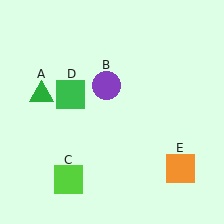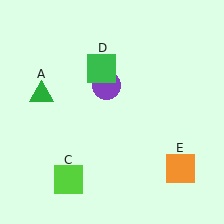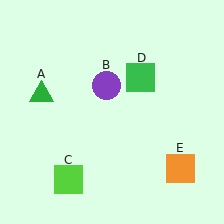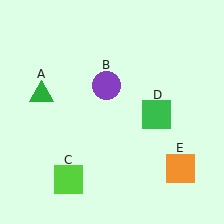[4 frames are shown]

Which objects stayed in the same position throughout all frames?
Green triangle (object A) and purple circle (object B) and lime square (object C) and orange square (object E) remained stationary.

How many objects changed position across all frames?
1 object changed position: green square (object D).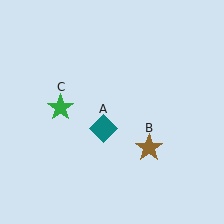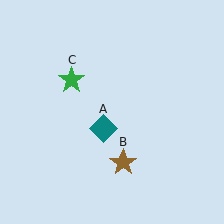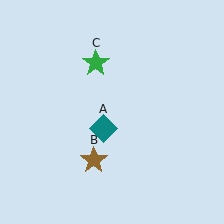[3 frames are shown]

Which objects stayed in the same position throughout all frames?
Teal diamond (object A) remained stationary.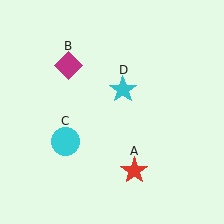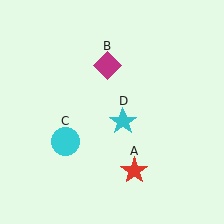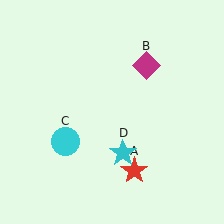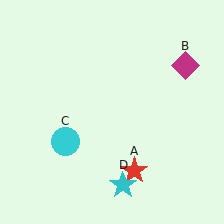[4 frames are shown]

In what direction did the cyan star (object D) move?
The cyan star (object D) moved down.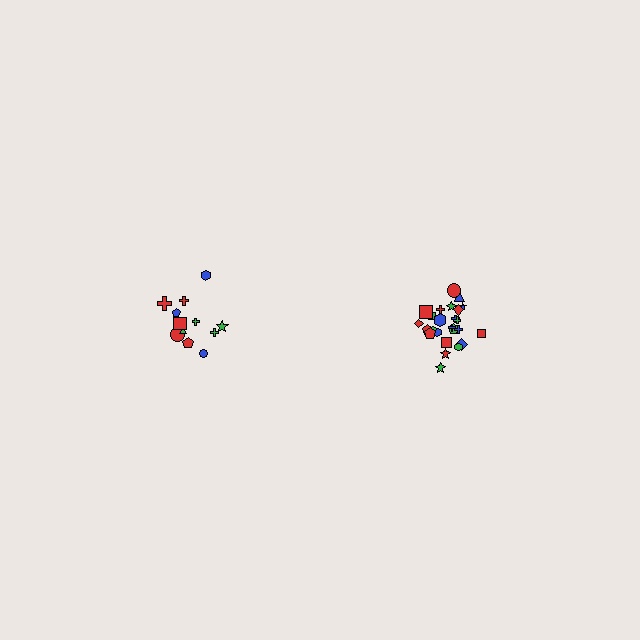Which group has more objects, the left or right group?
The right group.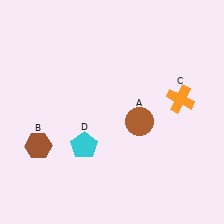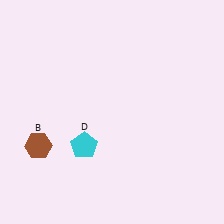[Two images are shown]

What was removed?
The brown circle (A), the orange cross (C) were removed in Image 2.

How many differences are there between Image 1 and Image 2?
There are 2 differences between the two images.